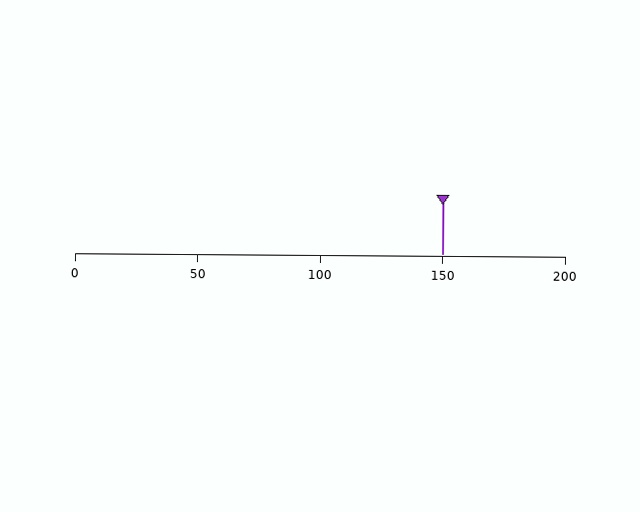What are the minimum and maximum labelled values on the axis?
The axis runs from 0 to 200.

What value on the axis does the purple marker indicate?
The marker indicates approximately 150.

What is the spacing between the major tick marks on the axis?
The major ticks are spaced 50 apart.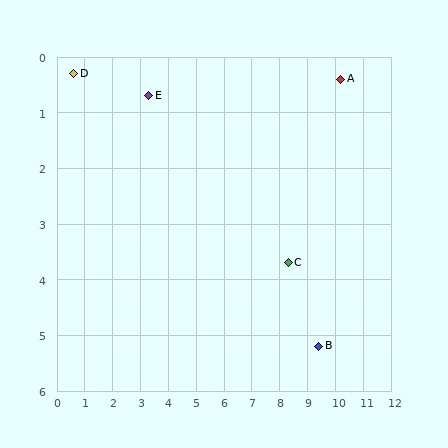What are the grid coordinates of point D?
Point D is at approximately (0.6, 0.3).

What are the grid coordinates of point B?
Point B is at approximately (9.4, 5.2).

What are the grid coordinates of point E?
Point E is at approximately (3.3, 0.7).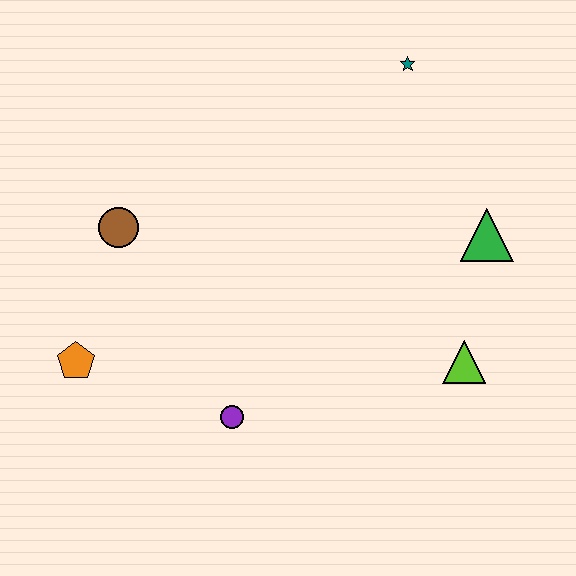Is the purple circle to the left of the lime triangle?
Yes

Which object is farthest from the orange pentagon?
The teal star is farthest from the orange pentagon.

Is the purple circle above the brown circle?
No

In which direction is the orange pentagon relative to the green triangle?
The orange pentagon is to the left of the green triangle.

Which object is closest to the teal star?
The green triangle is closest to the teal star.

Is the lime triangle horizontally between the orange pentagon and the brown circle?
No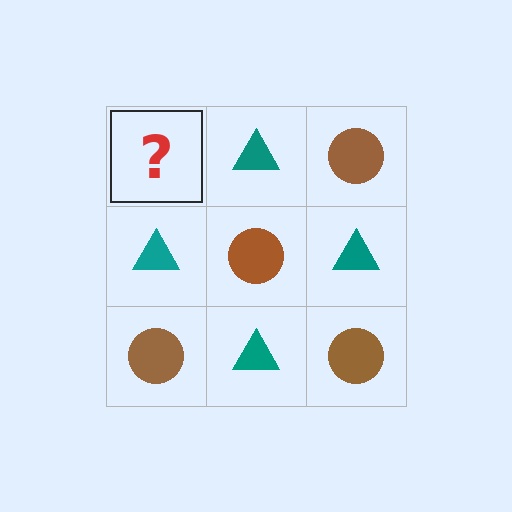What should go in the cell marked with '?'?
The missing cell should contain a brown circle.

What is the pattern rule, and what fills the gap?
The rule is that it alternates brown circle and teal triangle in a checkerboard pattern. The gap should be filled with a brown circle.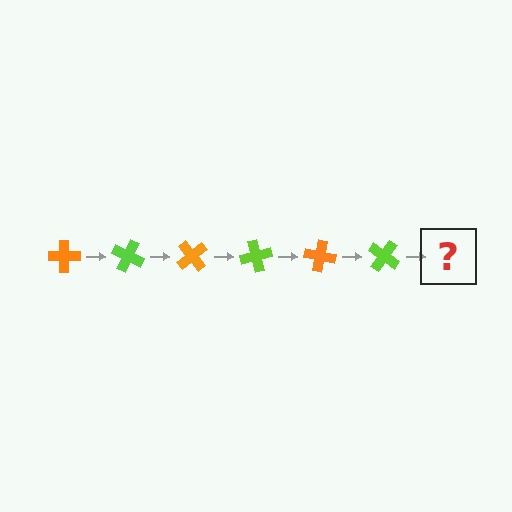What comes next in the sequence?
The next element should be an orange cross, rotated 150 degrees from the start.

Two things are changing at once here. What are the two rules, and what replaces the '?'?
The two rules are that it rotates 25 degrees each step and the color cycles through orange and lime. The '?' should be an orange cross, rotated 150 degrees from the start.